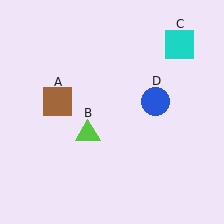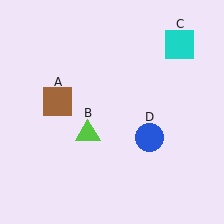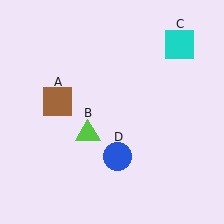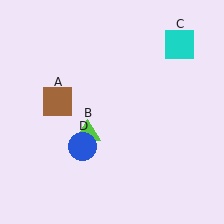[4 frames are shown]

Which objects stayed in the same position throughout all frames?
Brown square (object A) and lime triangle (object B) and cyan square (object C) remained stationary.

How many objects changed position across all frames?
1 object changed position: blue circle (object D).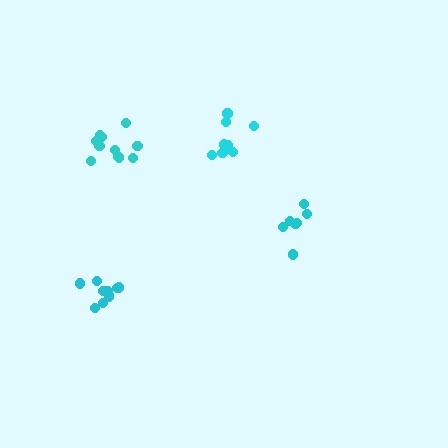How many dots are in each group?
Group 1: 11 dots, Group 2: 7 dots, Group 3: 9 dots, Group 4: 11 dots (38 total).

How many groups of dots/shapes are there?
There are 4 groups.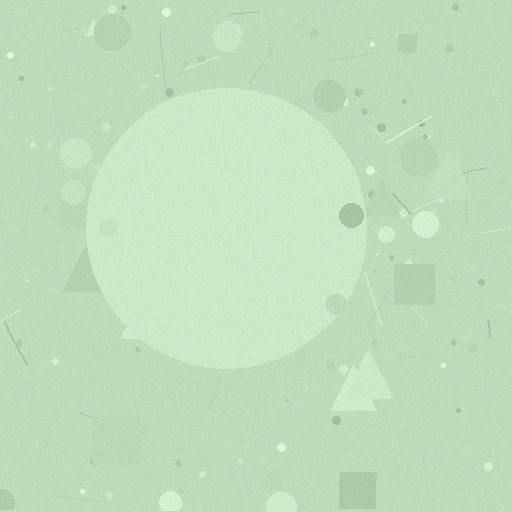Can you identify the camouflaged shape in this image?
The camouflaged shape is a circle.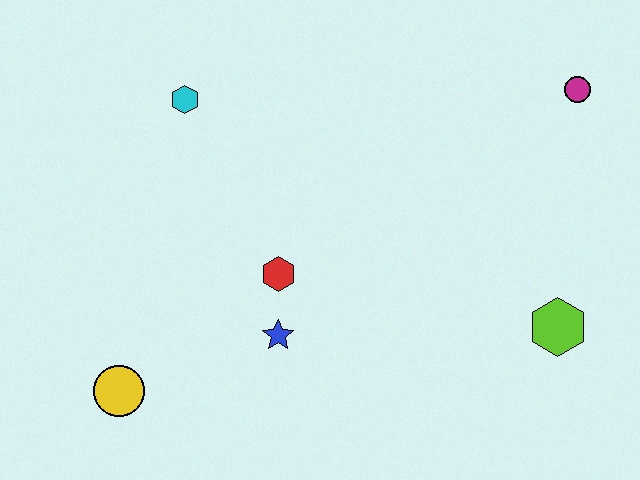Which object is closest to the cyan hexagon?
The red hexagon is closest to the cyan hexagon.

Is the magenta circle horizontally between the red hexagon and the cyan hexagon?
No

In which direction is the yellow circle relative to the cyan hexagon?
The yellow circle is below the cyan hexagon.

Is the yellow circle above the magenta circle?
No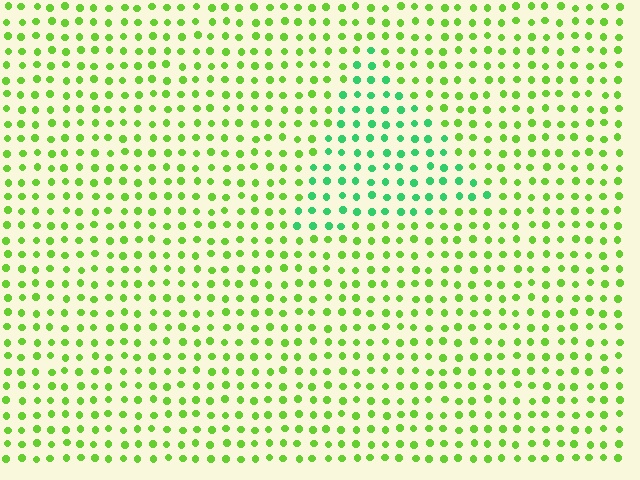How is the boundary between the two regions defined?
The boundary is defined purely by a slight shift in hue (about 41 degrees). Spacing, size, and orientation are identical on both sides.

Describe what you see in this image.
The image is filled with small lime elements in a uniform arrangement. A triangle-shaped region is visible where the elements are tinted to a slightly different hue, forming a subtle color boundary.